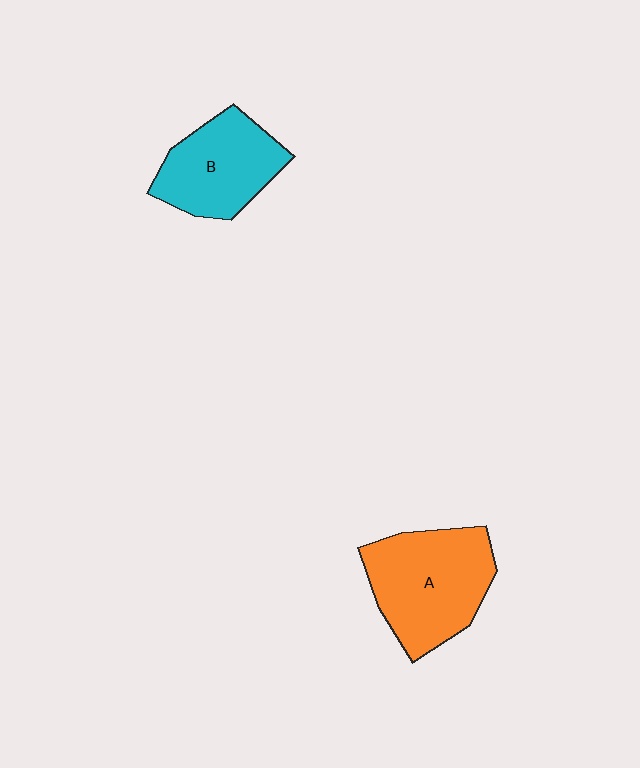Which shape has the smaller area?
Shape B (cyan).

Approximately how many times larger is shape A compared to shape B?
Approximately 1.3 times.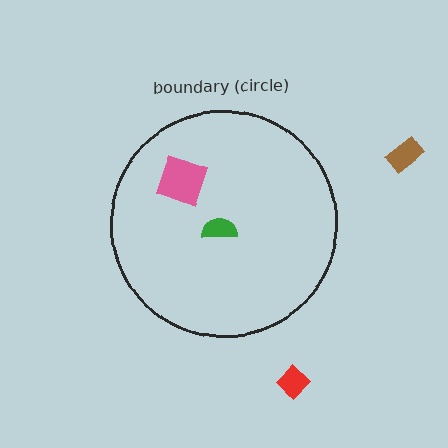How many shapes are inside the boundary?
2 inside, 2 outside.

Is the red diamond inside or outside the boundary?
Outside.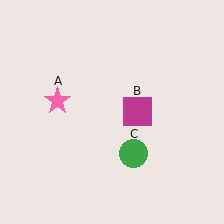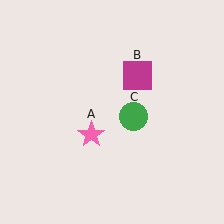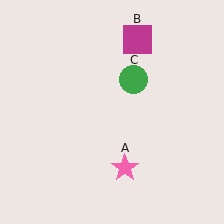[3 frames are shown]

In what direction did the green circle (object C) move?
The green circle (object C) moved up.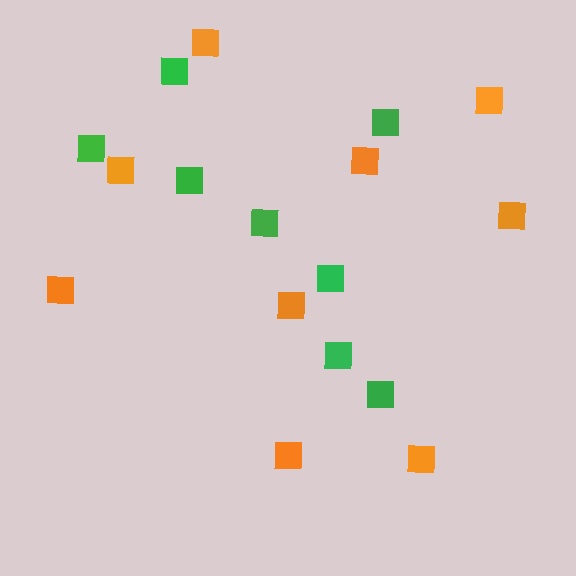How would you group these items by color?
There are 2 groups: one group of green squares (8) and one group of orange squares (9).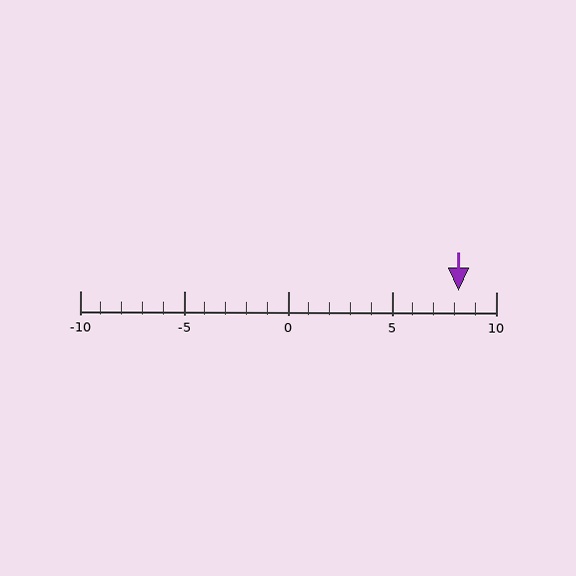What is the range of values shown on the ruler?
The ruler shows values from -10 to 10.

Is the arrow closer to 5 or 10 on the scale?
The arrow is closer to 10.